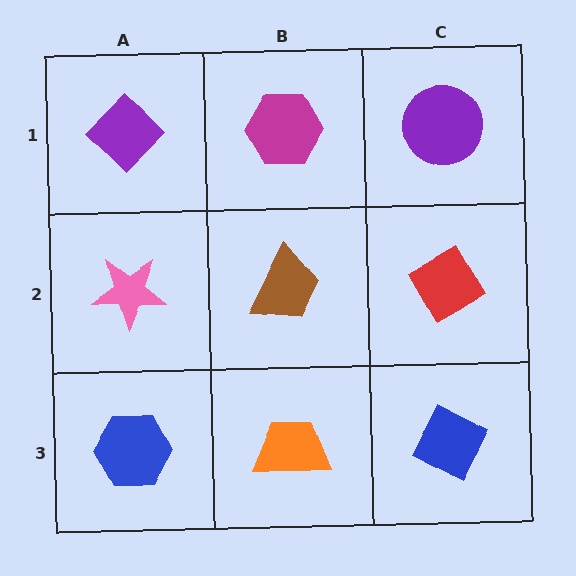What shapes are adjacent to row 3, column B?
A brown trapezoid (row 2, column B), a blue hexagon (row 3, column A), a blue diamond (row 3, column C).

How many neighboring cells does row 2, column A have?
3.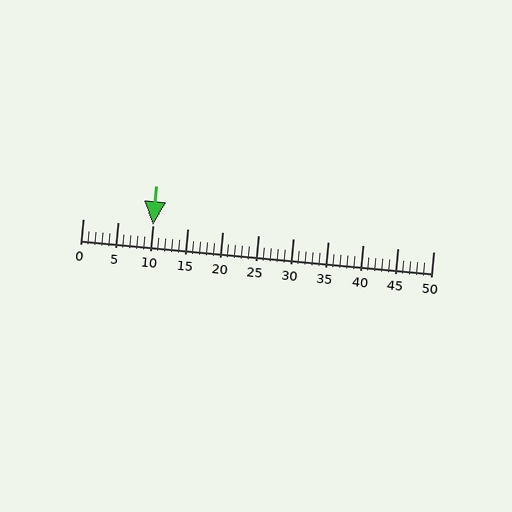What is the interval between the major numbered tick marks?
The major tick marks are spaced 5 units apart.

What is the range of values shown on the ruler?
The ruler shows values from 0 to 50.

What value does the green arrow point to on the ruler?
The green arrow points to approximately 10.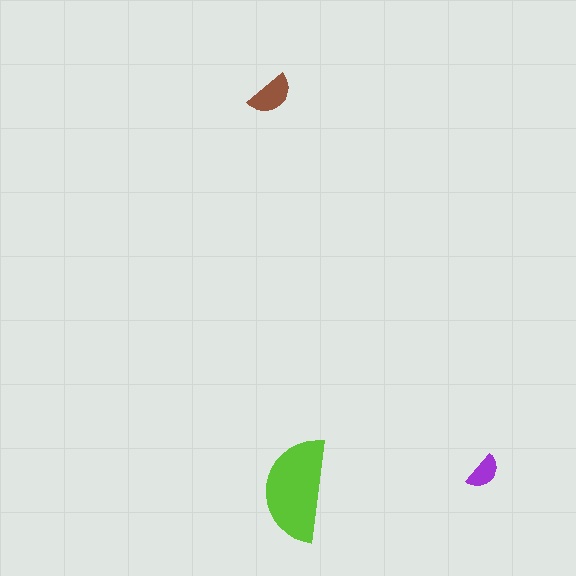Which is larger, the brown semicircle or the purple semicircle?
The brown one.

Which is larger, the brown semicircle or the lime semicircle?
The lime one.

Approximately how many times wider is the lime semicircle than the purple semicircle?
About 3 times wider.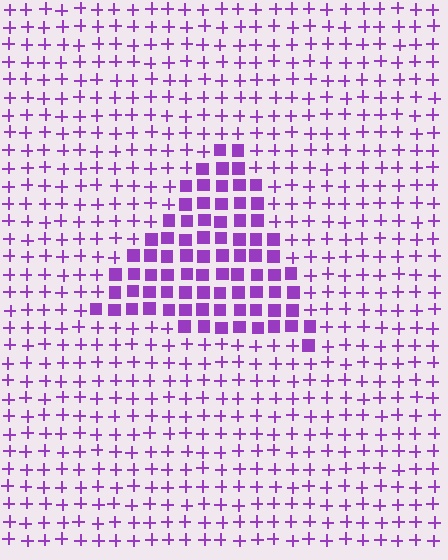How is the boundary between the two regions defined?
The boundary is defined by a change in element shape: squares inside vs. plus signs outside. All elements share the same color and spacing.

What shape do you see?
I see a triangle.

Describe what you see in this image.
The image is filled with small purple elements arranged in a uniform grid. A triangle-shaped region contains squares, while the surrounding area contains plus signs. The boundary is defined purely by the change in element shape.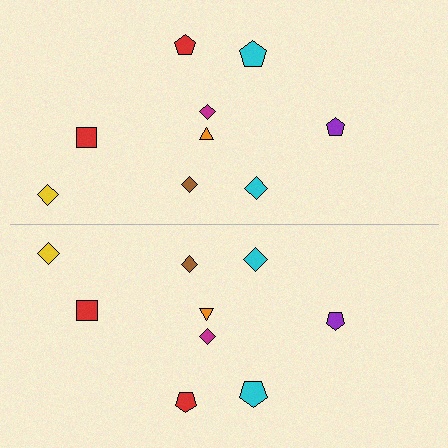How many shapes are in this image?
There are 18 shapes in this image.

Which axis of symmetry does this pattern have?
The pattern has a horizontal axis of symmetry running through the center of the image.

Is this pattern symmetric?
Yes, this pattern has bilateral (reflection) symmetry.